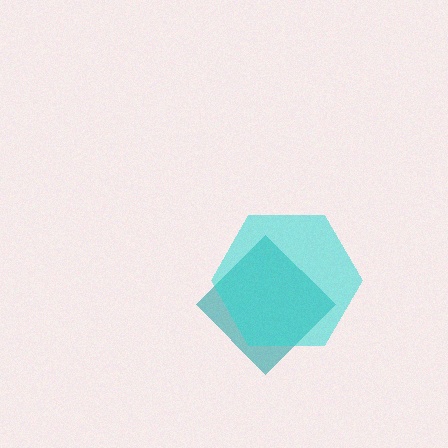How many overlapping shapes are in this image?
There are 2 overlapping shapes in the image.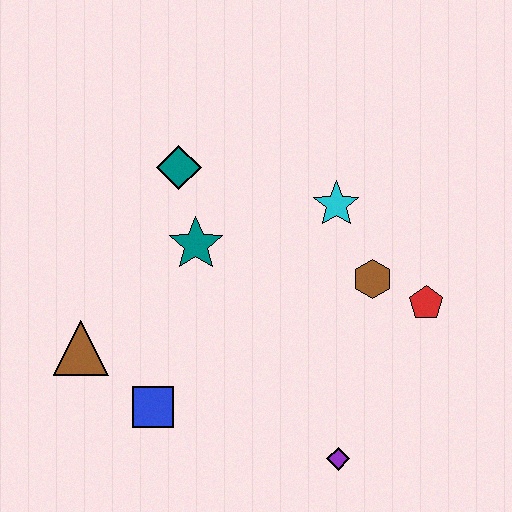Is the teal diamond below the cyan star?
No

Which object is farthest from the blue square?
The red pentagon is farthest from the blue square.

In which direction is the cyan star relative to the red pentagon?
The cyan star is above the red pentagon.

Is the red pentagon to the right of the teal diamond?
Yes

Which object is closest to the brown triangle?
The blue square is closest to the brown triangle.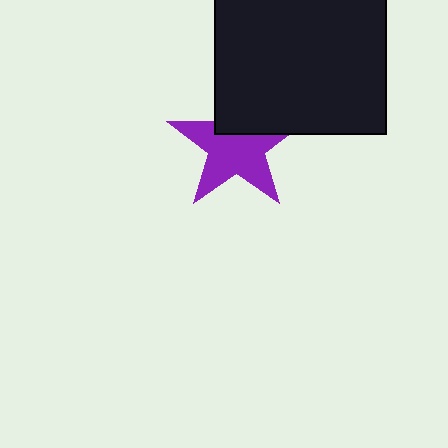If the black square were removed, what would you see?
You would see the complete purple star.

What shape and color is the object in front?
The object in front is a black square.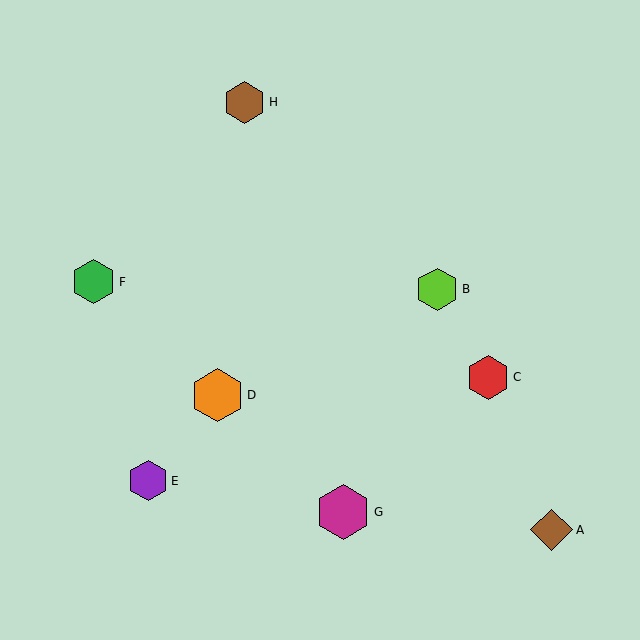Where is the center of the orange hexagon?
The center of the orange hexagon is at (217, 395).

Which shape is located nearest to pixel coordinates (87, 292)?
The green hexagon (labeled F) at (94, 282) is nearest to that location.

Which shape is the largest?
The magenta hexagon (labeled G) is the largest.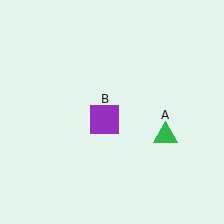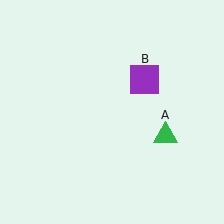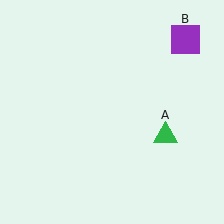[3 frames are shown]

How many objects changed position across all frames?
1 object changed position: purple square (object B).